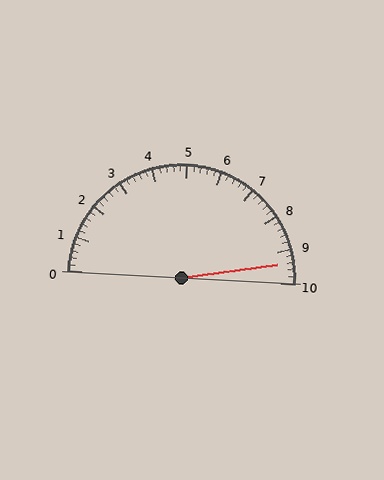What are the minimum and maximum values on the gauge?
The gauge ranges from 0 to 10.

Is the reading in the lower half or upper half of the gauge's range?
The reading is in the upper half of the range (0 to 10).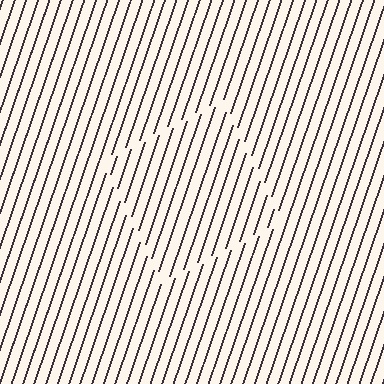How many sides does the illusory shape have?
4 sides — the line-ends trace a square.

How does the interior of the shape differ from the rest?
The interior of the shape contains the same grating, shifted by half a period — the contour is defined by the phase discontinuity where line-ends from the inner and outer gratings abut.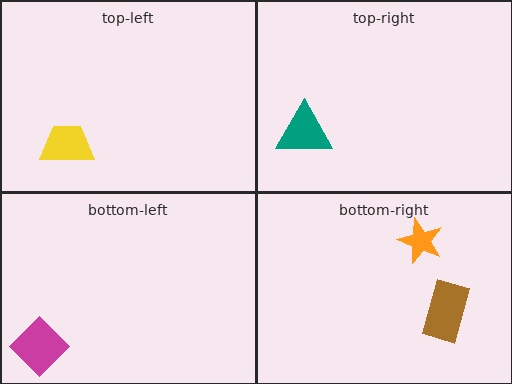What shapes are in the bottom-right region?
The brown rectangle, the orange star.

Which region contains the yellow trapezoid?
The top-left region.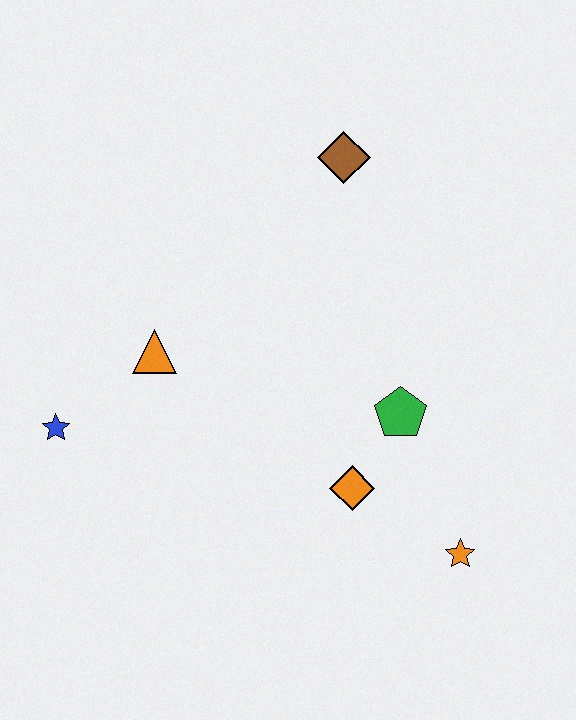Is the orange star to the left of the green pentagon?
No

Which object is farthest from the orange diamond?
The brown diamond is farthest from the orange diamond.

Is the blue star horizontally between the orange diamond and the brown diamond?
No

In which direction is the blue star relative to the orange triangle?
The blue star is to the left of the orange triangle.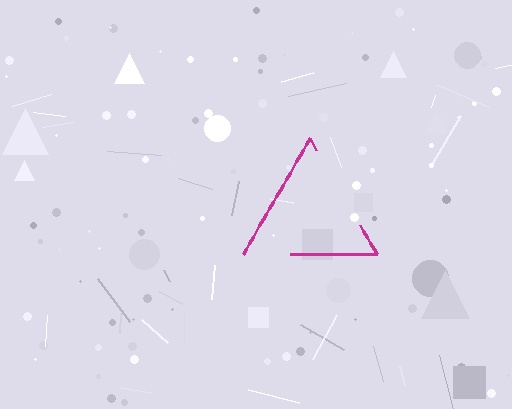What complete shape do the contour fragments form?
The contour fragments form a triangle.